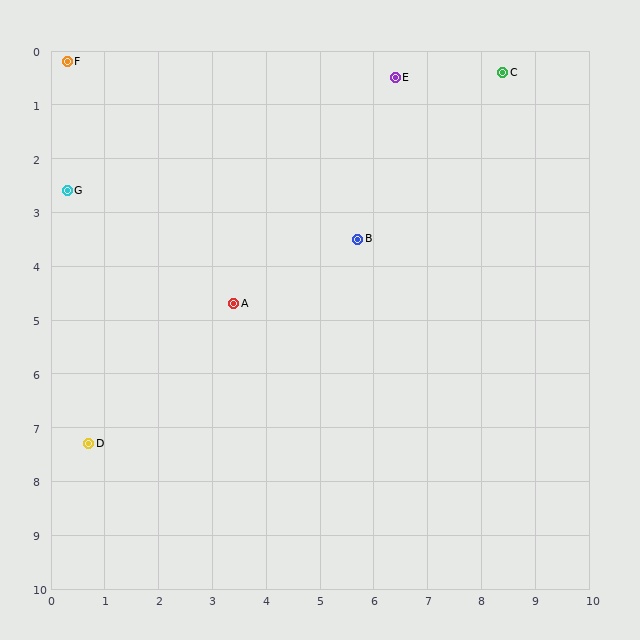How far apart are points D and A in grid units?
Points D and A are about 3.7 grid units apart.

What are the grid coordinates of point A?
Point A is at approximately (3.4, 4.7).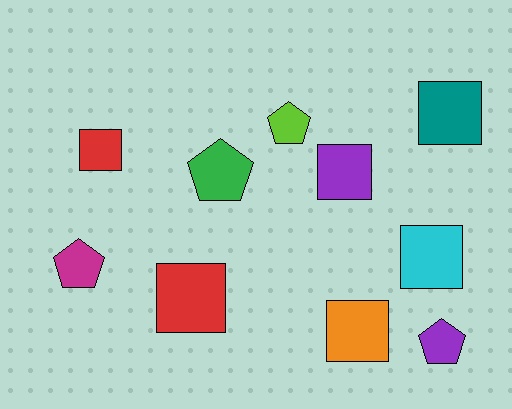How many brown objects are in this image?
There are no brown objects.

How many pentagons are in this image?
There are 4 pentagons.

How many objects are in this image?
There are 10 objects.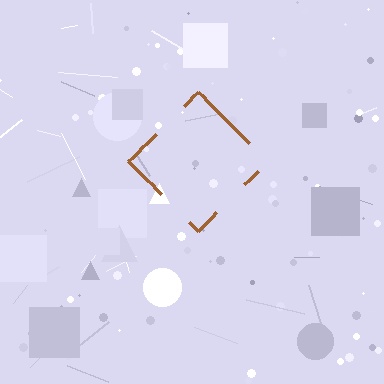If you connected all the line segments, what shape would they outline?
They would outline a diamond.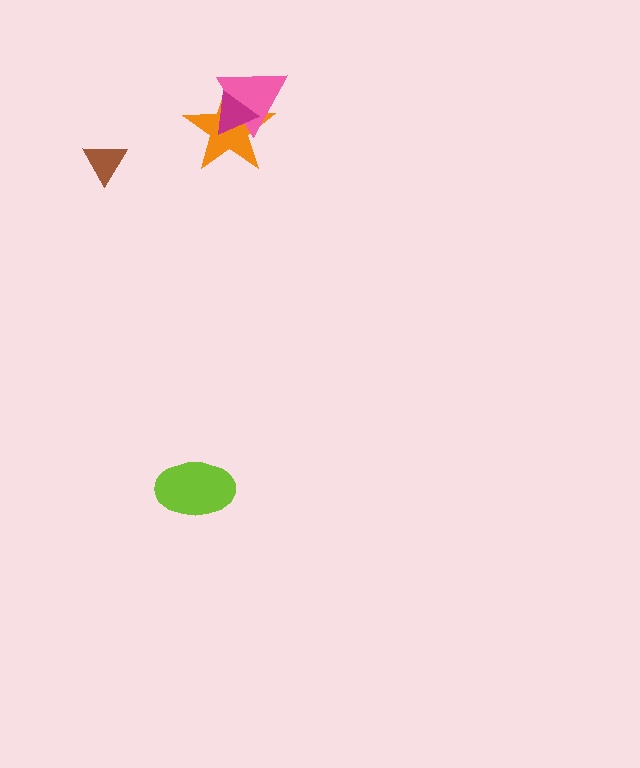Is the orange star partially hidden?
Yes, it is partially covered by another shape.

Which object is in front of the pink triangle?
The magenta triangle is in front of the pink triangle.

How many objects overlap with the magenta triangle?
2 objects overlap with the magenta triangle.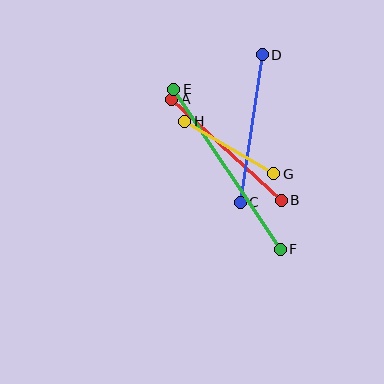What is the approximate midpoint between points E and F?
The midpoint is at approximately (227, 169) pixels.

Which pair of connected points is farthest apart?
Points E and F are farthest apart.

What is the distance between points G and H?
The distance is approximately 103 pixels.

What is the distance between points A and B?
The distance is approximately 149 pixels.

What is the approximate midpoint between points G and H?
The midpoint is at approximately (229, 148) pixels.